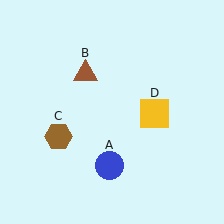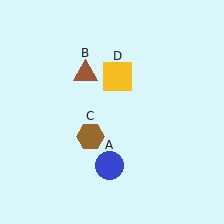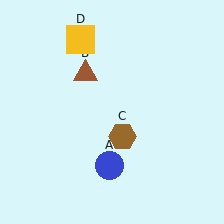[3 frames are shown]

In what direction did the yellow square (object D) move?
The yellow square (object D) moved up and to the left.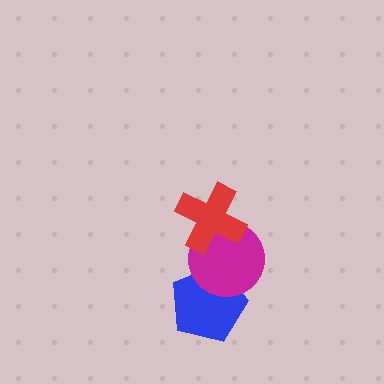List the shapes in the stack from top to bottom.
From top to bottom: the red cross, the magenta circle, the blue pentagon.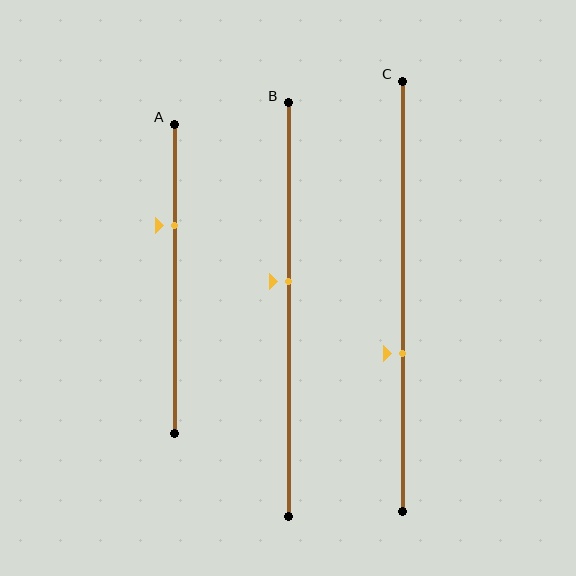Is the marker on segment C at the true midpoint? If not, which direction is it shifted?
No, the marker on segment C is shifted downward by about 13% of the segment length.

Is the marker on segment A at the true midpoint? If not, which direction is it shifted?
No, the marker on segment A is shifted upward by about 17% of the segment length.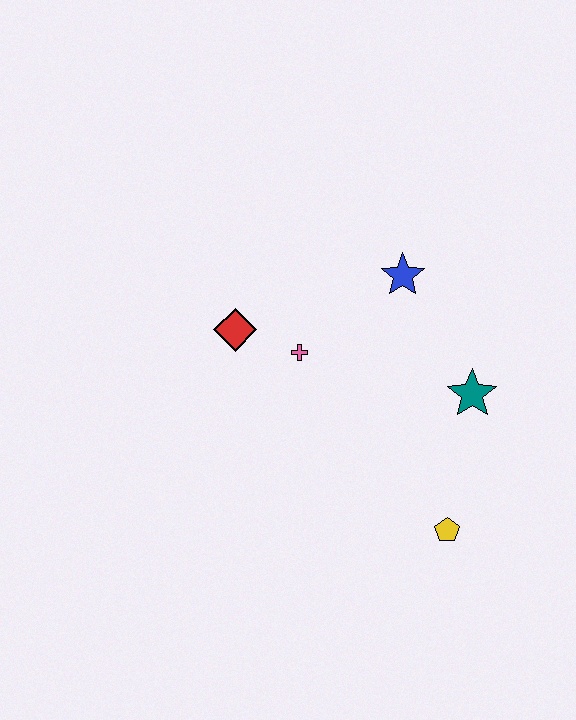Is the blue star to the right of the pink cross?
Yes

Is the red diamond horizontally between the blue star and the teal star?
No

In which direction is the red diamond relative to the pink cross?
The red diamond is to the left of the pink cross.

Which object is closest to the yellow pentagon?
The teal star is closest to the yellow pentagon.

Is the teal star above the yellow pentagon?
Yes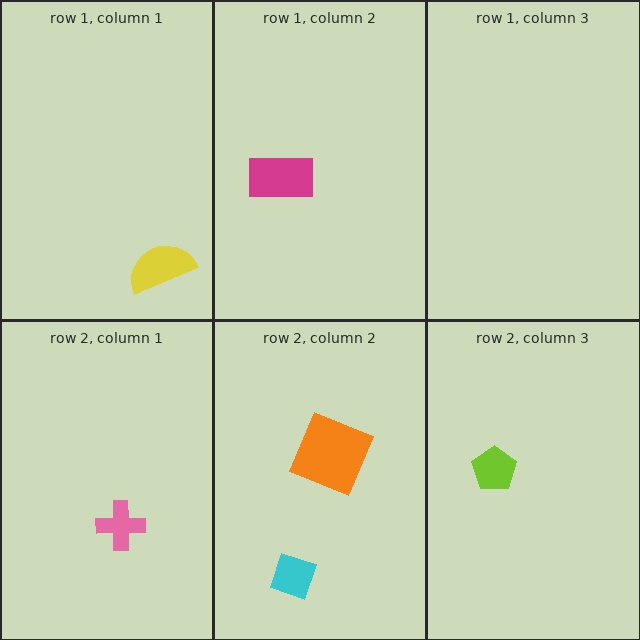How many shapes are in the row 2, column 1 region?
1.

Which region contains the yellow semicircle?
The row 1, column 1 region.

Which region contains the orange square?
The row 2, column 2 region.